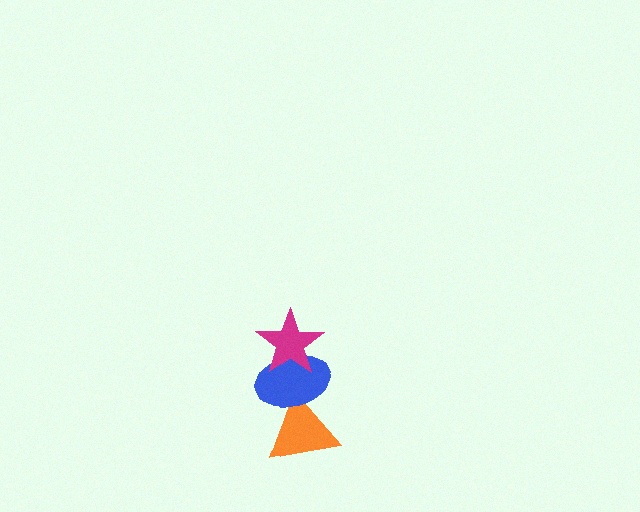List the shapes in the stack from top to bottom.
From top to bottom: the magenta star, the blue ellipse, the orange triangle.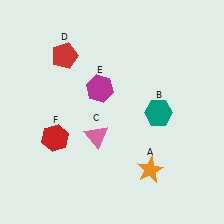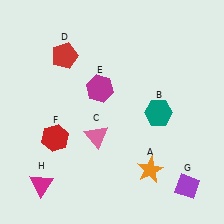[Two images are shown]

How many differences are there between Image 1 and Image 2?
There are 2 differences between the two images.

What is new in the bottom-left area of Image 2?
A magenta triangle (H) was added in the bottom-left area of Image 2.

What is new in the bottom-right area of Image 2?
A purple diamond (G) was added in the bottom-right area of Image 2.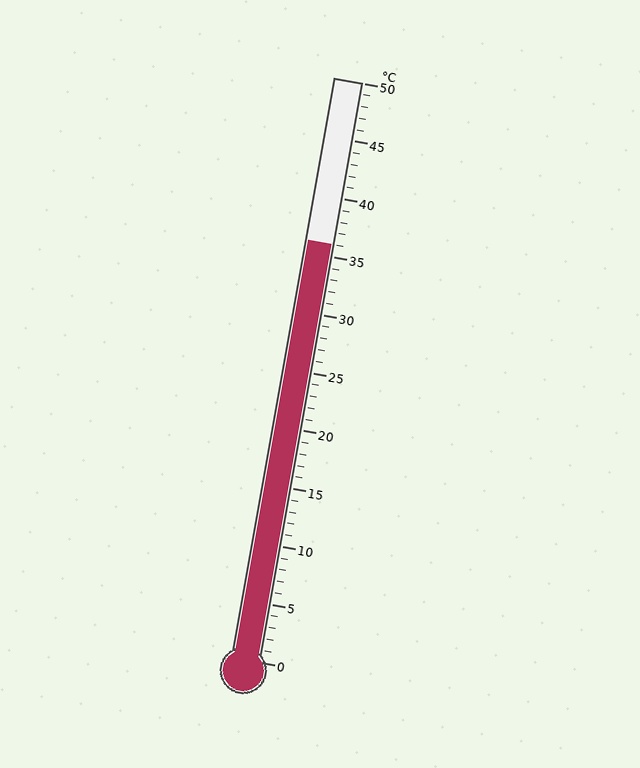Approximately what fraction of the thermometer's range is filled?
The thermometer is filled to approximately 70% of its range.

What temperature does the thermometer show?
The thermometer shows approximately 36°C.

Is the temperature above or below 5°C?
The temperature is above 5°C.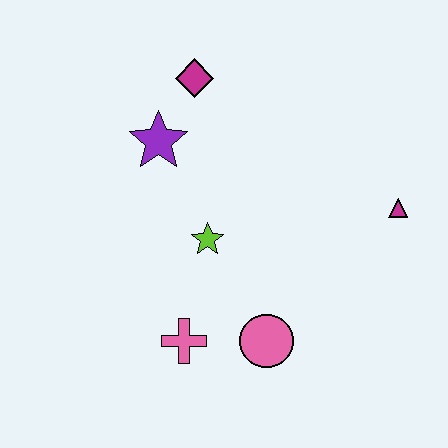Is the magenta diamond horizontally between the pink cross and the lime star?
Yes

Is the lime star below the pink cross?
No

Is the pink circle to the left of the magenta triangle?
Yes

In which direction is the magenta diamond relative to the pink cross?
The magenta diamond is above the pink cross.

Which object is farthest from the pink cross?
The magenta diamond is farthest from the pink cross.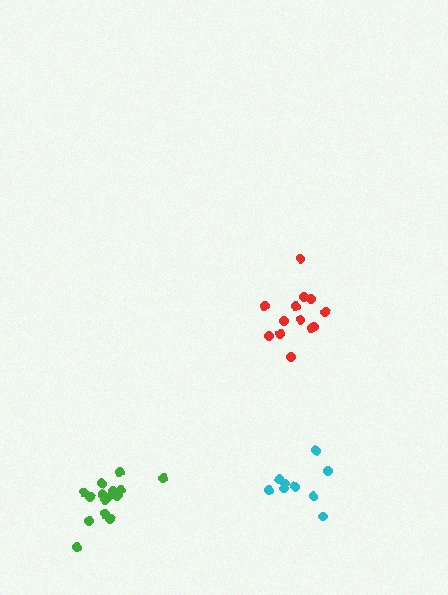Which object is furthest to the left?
The green cluster is leftmost.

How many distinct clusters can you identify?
There are 3 distinct clusters.